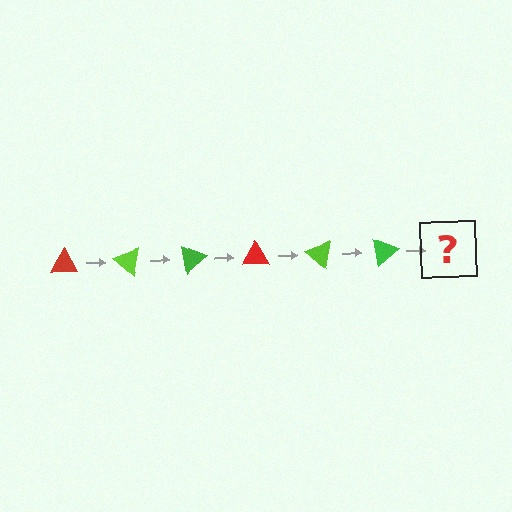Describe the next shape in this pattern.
It should be a red triangle, rotated 240 degrees from the start.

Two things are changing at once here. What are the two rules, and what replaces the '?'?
The two rules are that it rotates 40 degrees each step and the color cycles through red, lime, and green. The '?' should be a red triangle, rotated 240 degrees from the start.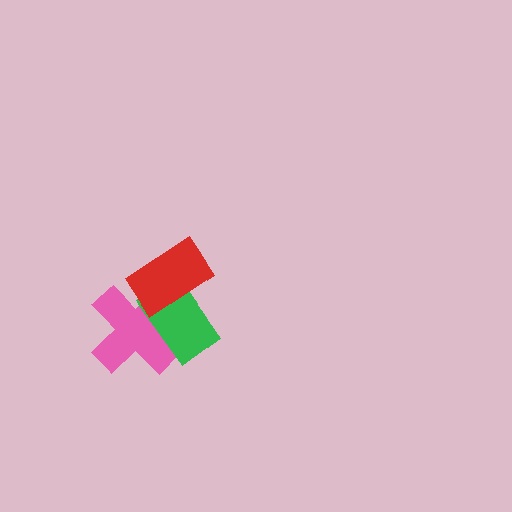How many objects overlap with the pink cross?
2 objects overlap with the pink cross.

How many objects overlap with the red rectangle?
2 objects overlap with the red rectangle.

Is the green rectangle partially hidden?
Yes, it is partially covered by another shape.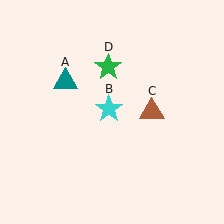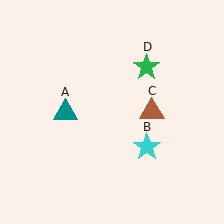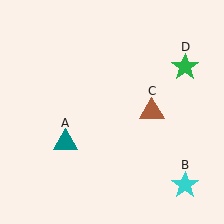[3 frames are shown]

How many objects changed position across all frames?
3 objects changed position: teal triangle (object A), cyan star (object B), green star (object D).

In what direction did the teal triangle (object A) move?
The teal triangle (object A) moved down.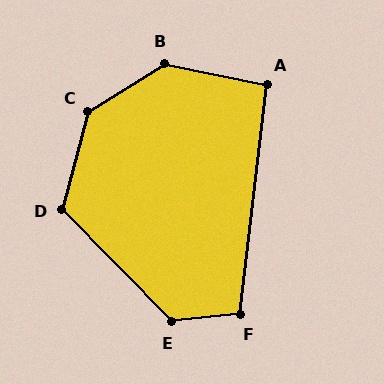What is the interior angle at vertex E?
Approximately 128 degrees (obtuse).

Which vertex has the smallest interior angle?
A, at approximately 95 degrees.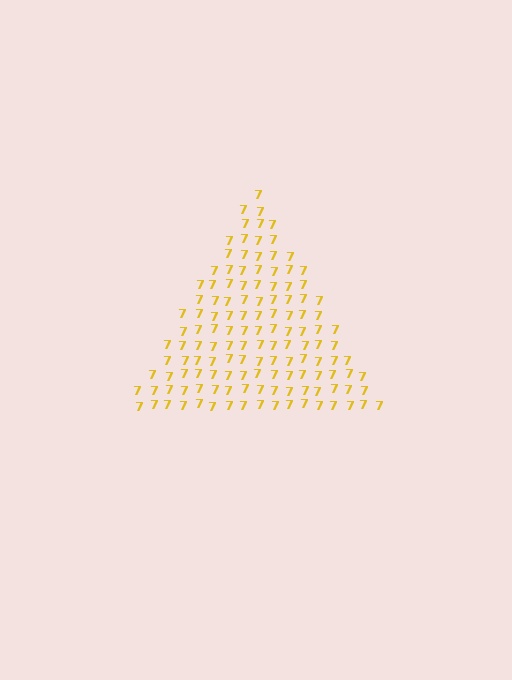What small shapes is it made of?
It is made of small digit 7's.